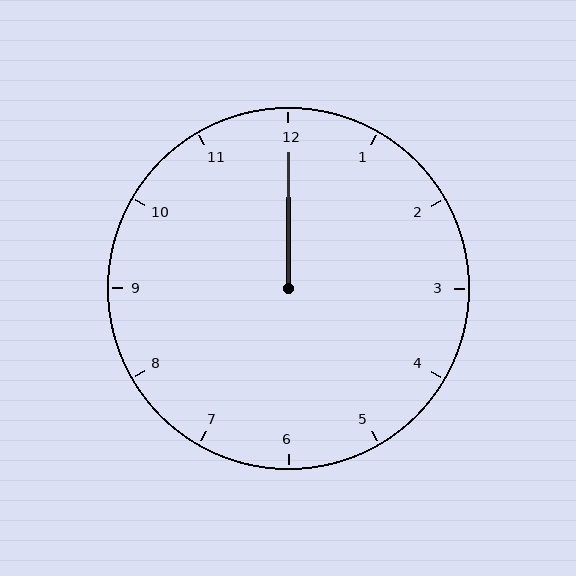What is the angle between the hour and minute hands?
Approximately 0 degrees.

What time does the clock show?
12:00.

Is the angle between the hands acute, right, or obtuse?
It is acute.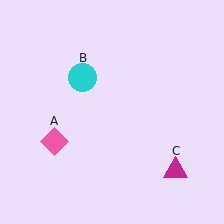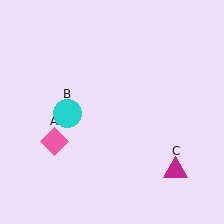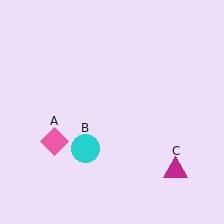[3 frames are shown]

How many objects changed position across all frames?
1 object changed position: cyan circle (object B).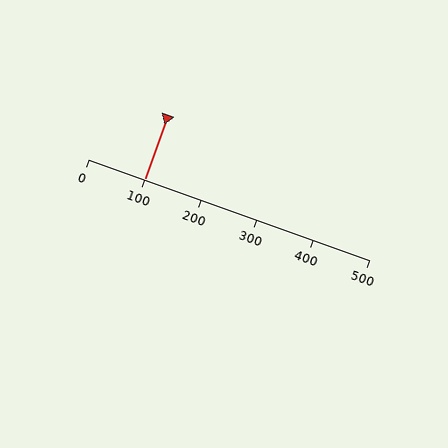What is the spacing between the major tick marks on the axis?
The major ticks are spaced 100 apart.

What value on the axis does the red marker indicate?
The marker indicates approximately 100.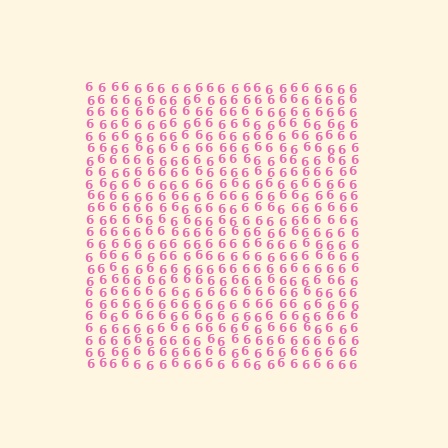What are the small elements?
The small elements are digit 6's.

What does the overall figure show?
The overall figure shows a square.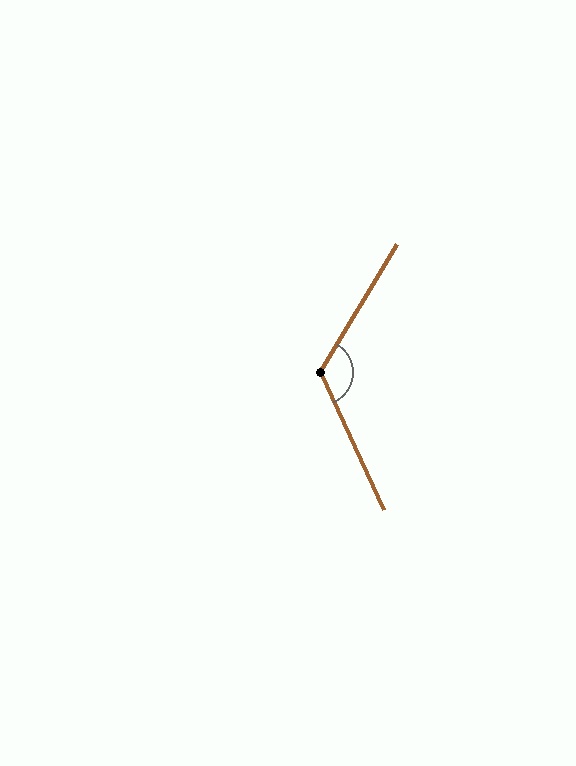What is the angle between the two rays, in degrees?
Approximately 124 degrees.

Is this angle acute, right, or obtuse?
It is obtuse.